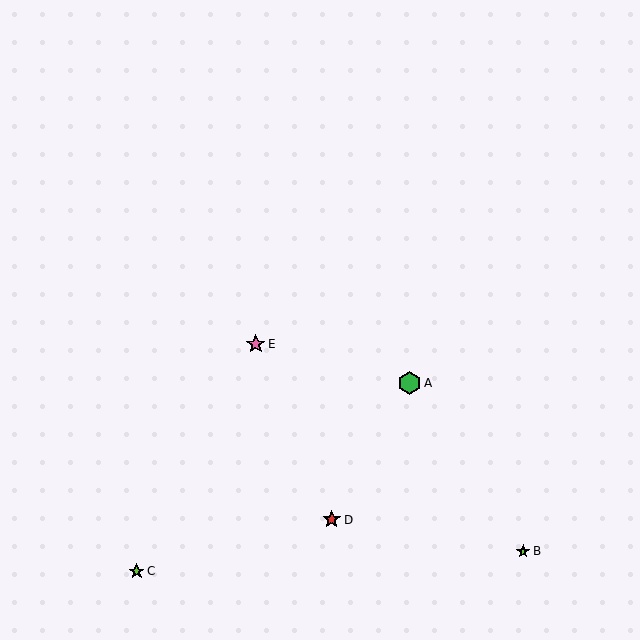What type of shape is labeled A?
Shape A is a green hexagon.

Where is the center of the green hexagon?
The center of the green hexagon is at (410, 383).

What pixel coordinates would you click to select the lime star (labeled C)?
Click at (137, 571) to select the lime star C.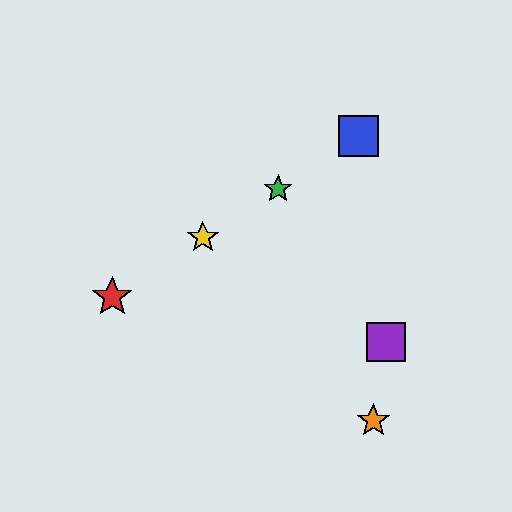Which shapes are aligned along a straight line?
The red star, the blue square, the green star, the yellow star are aligned along a straight line.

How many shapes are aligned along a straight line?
4 shapes (the red star, the blue square, the green star, the yellow star) are aligned along a straight line.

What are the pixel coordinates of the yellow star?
The yellow star is at (203, 238).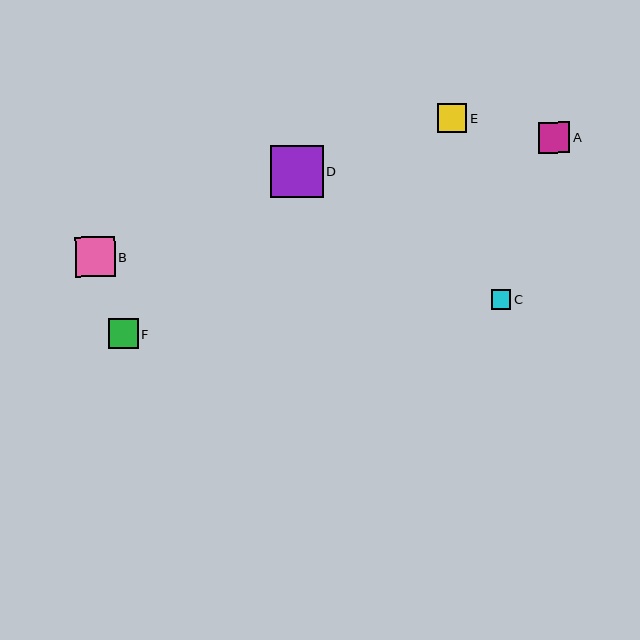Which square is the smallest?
Square C is the smallest with a size of approximately 19 pixels.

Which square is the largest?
Square D is the largest with a size of approximately 52 pixels.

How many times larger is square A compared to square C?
Square A is approximately 1.6 times the size of square C.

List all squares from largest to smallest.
From largest to smallest: D, B, A, F, E, C.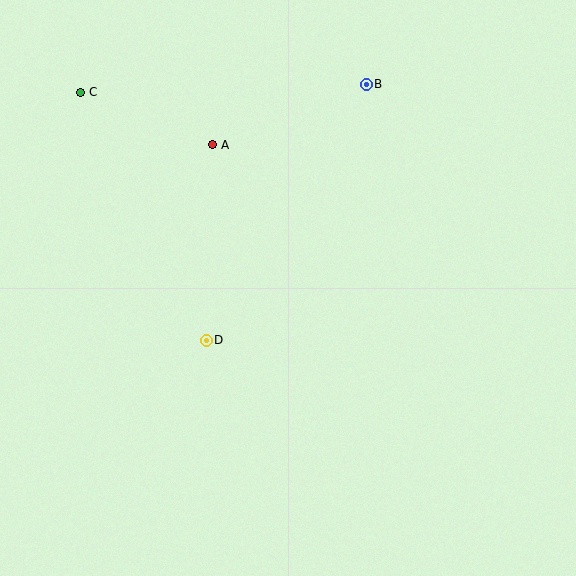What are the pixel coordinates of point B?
Point B is at (366, 84).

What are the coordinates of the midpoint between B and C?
The midpoint between B and C is at (224, 88).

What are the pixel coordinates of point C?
Point C is at (81, 92).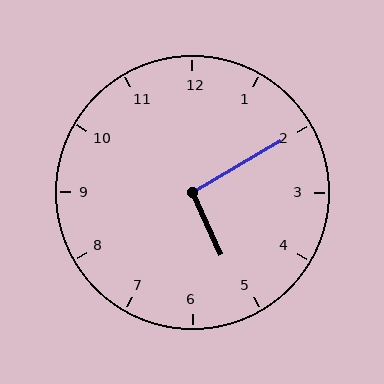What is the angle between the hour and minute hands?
Approximately 95 degrees.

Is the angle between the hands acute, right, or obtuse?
It is right.